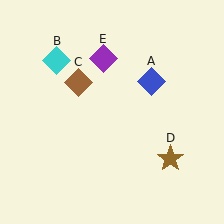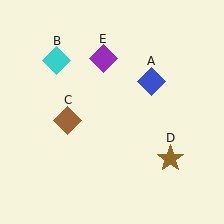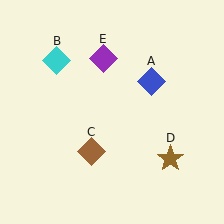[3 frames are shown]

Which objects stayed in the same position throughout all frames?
Blue diamond (object A) and cyan diamond (object B) and brown star (object D) and purple diamond (object E) remained stationary.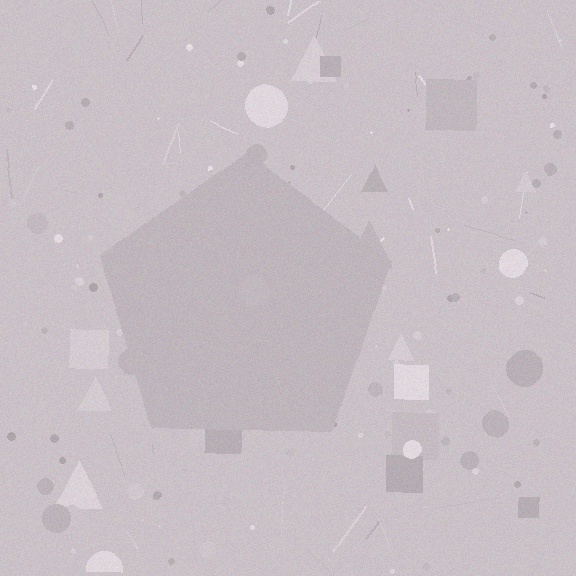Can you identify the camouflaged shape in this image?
The camouflaged shape is a pentagon.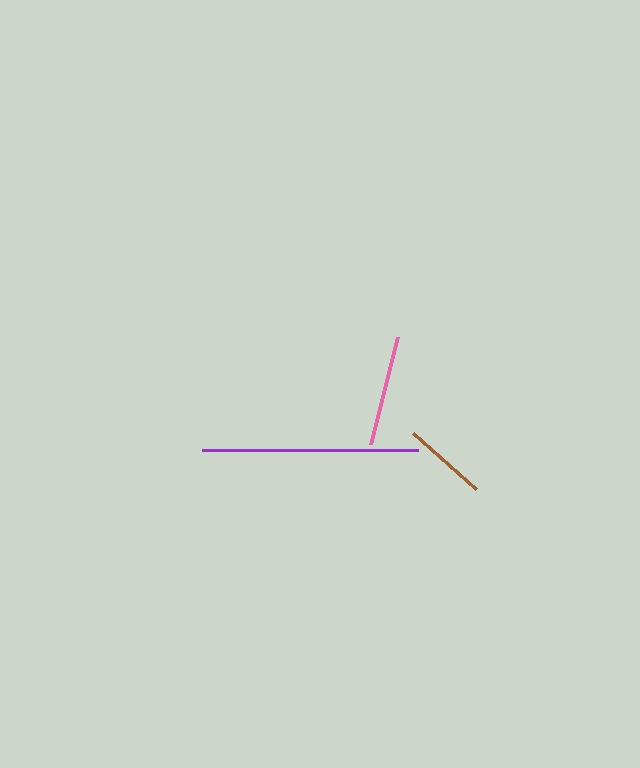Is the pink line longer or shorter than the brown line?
The pink line is longer than the brown line.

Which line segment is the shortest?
The brown line is the shortest at approximately 84 pixels.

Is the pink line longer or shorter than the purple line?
The purple line is longer than the pink line.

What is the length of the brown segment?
The brown segment is approximately 84 pixels long.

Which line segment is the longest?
The purple line is the longest at approximately 216 pixels.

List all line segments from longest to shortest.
From longest to shortest: purple, pink, brown.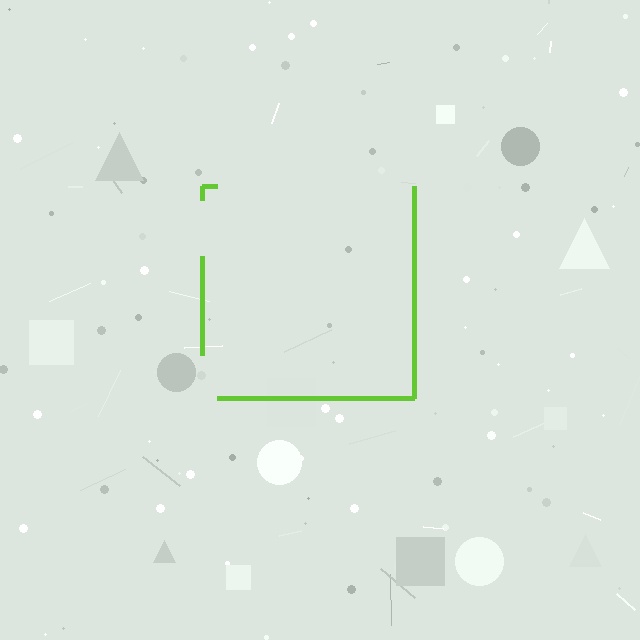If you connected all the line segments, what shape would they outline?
They would outline a square.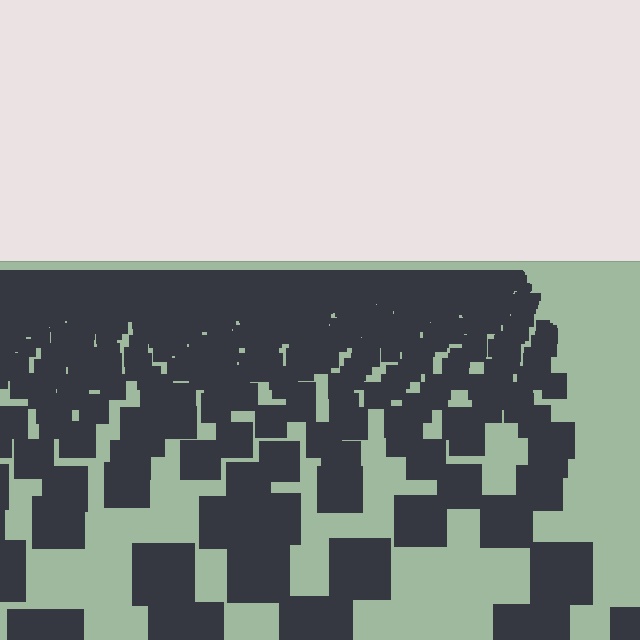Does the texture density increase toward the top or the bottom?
Density increases toward the top.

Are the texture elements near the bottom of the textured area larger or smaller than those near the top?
Larger. Near the bottom, elements are closer to the viewer and appear at a bigger on-screen size.